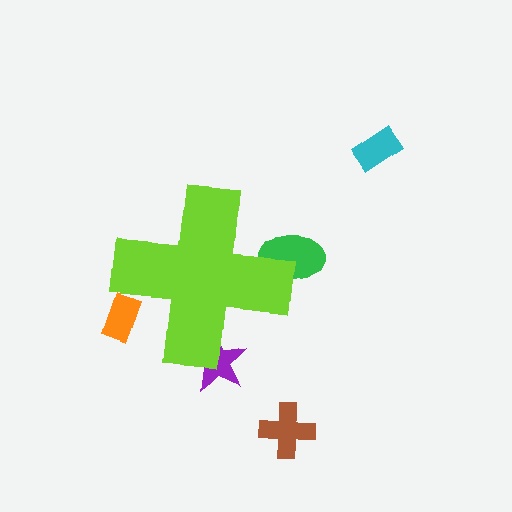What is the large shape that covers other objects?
A lime cross.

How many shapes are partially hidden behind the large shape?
3 shapes are partially hidden.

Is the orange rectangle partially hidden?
Yes, the orange rectangle is partially hidden behind the lime cross.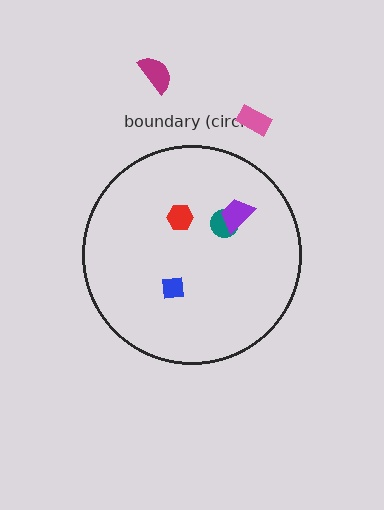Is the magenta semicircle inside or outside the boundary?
Outside.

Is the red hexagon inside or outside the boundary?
Inside.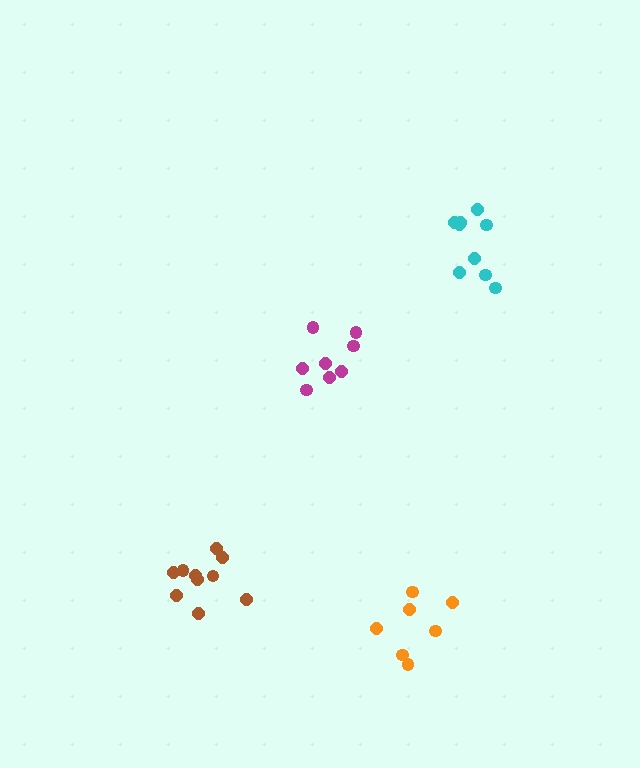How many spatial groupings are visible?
There are 4 spatial groupings.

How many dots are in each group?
Group 1: 9 dots, Group 2: 7 dots, Group 3: 10 dots, Group 4: 8 dots (34 total).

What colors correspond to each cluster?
The clusters are colored: cyan, orange, brown, magenta.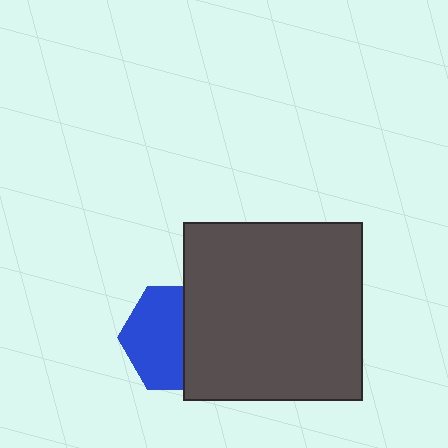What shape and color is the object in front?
The object in front is a dark gray square.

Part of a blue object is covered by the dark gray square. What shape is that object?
It is a hexagon.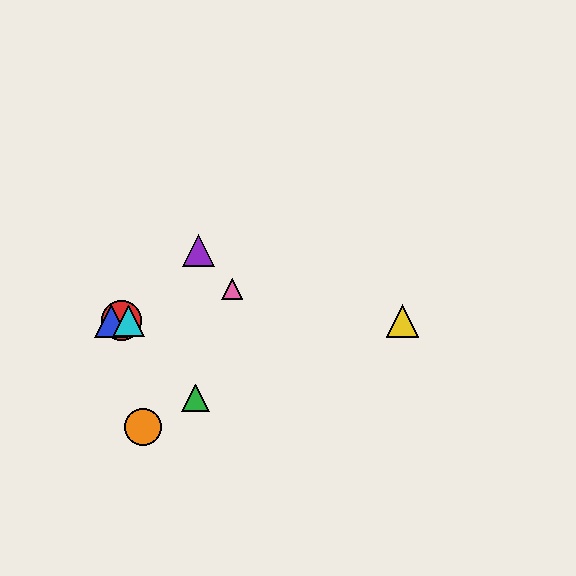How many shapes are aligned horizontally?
4 shapes (the red circle, the blue triangle, the yellow triangle, the cyan triangle) are aligned horizontally.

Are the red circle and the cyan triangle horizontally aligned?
Yes, both are at y≈321.